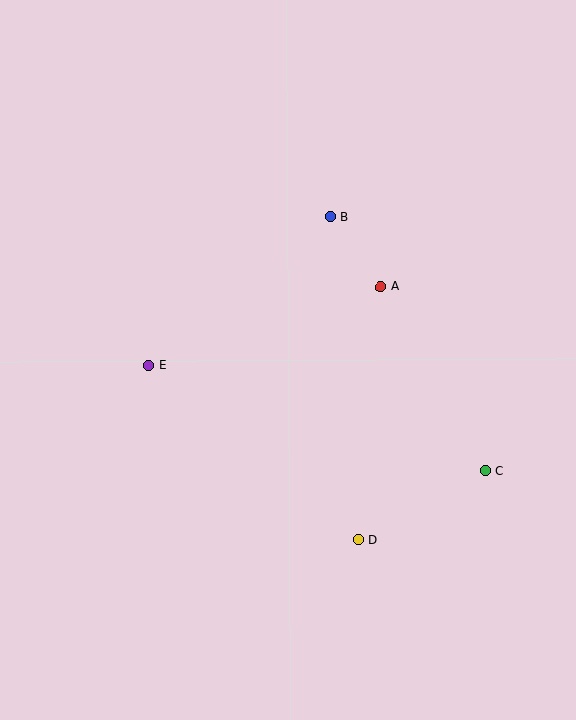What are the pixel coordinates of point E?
Point E is at (149, 365).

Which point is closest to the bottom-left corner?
Point E is closest to the bottom-left corner.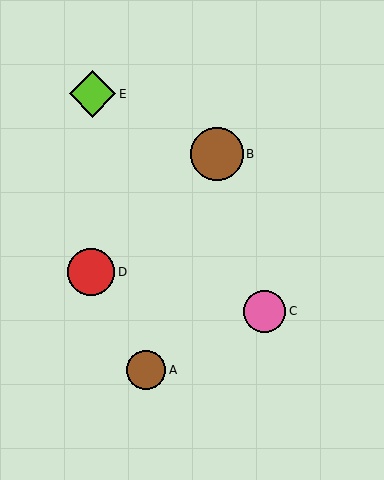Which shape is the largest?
The brown circle (labeled B) is the largest.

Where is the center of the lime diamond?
The center of the lime diamond is at (92, 94).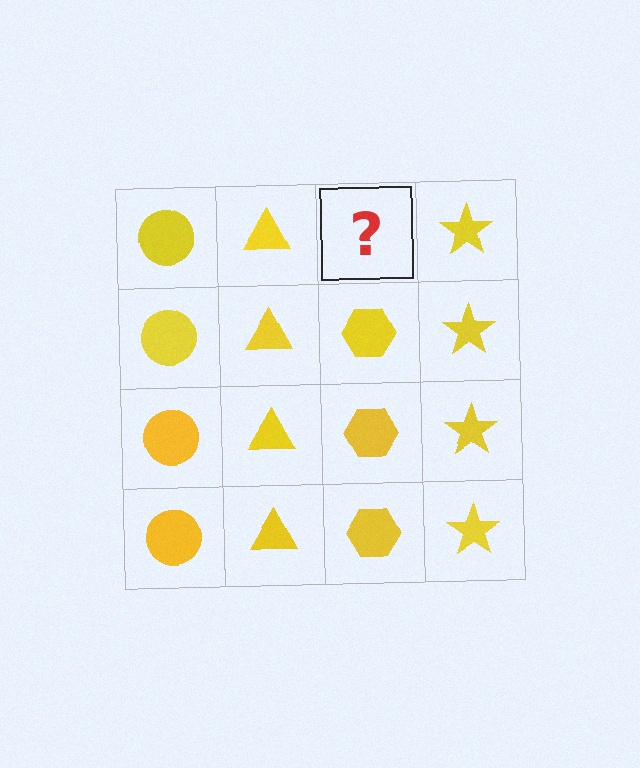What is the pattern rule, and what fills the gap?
The rule is that each column has a consistent shape. The gap should be filled with a yellow hexagon.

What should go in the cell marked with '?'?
The missing cell should contain a yellow hexagon.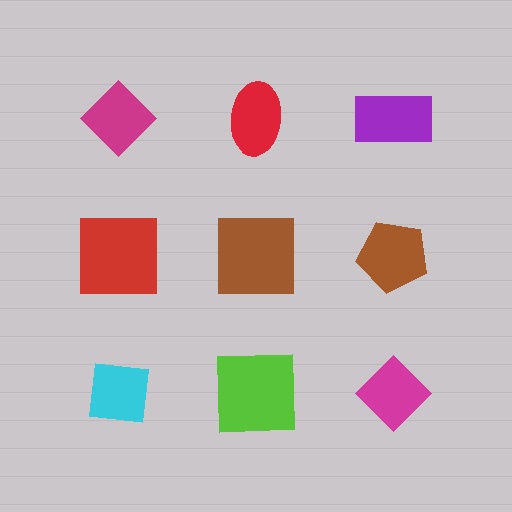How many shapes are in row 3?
3 shapes.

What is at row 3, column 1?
A cyan square.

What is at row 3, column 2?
A lime square.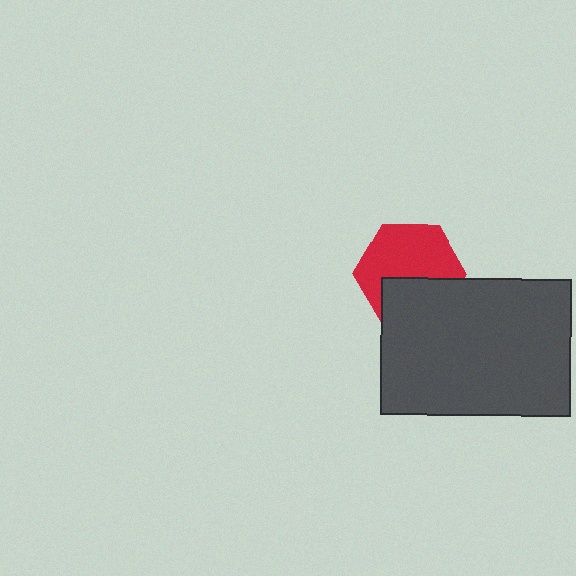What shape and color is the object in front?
The object in front is a dark gray rectangle.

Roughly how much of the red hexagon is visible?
About half of it is visible (roughly 62%).